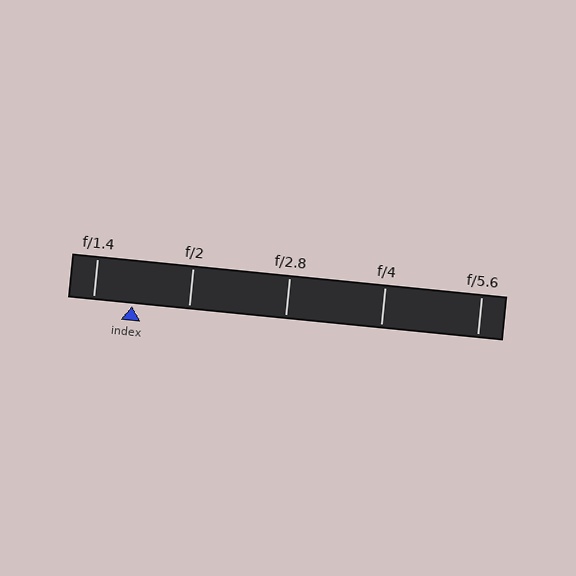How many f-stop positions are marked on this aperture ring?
There are 5 f-stop positions marked.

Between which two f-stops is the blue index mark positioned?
The index mark is between f/1.4 and f/2.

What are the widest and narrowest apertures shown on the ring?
The widest aperture shown is f/1.4 and the narrowest is f/5.6.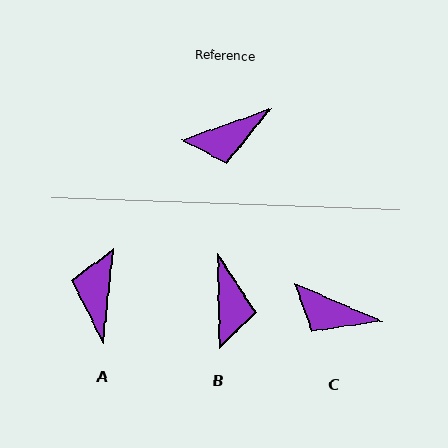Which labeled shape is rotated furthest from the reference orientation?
A, about 115 degrees away.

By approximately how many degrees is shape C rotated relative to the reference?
Approximately 43 degrees clockwise.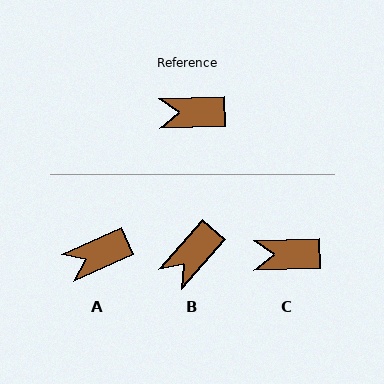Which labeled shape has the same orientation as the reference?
C.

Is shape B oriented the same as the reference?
No, it is off by about 47 degrees.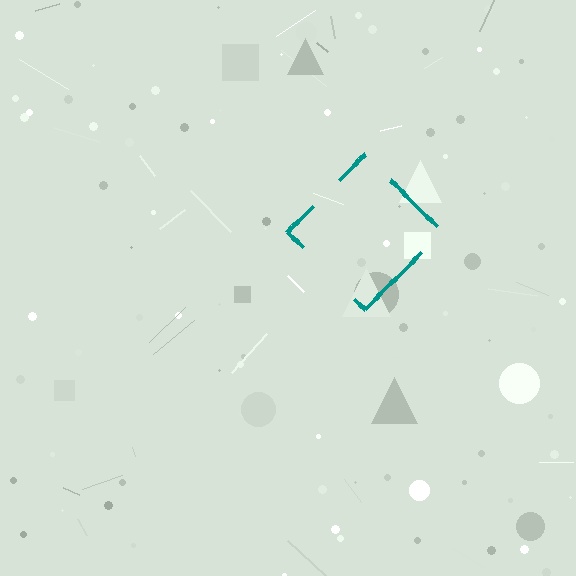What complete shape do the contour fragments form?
The contour fragments form a diamond.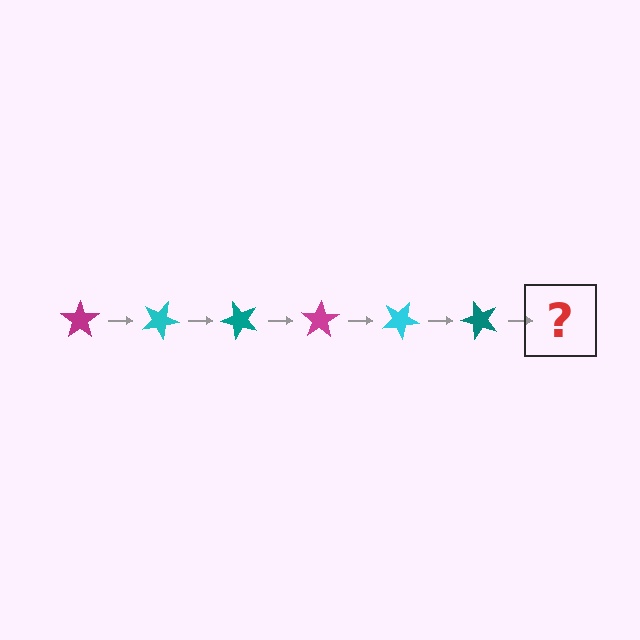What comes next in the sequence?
The next element should be a magenta star, rotated 150 degrees from the start.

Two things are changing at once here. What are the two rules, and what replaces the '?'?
The two rules are that it rotates 25 degrees each step and the color cycles through magenta, cyan, and teal. The '?' should be a magenta star, rotated 150 degrees from the start.